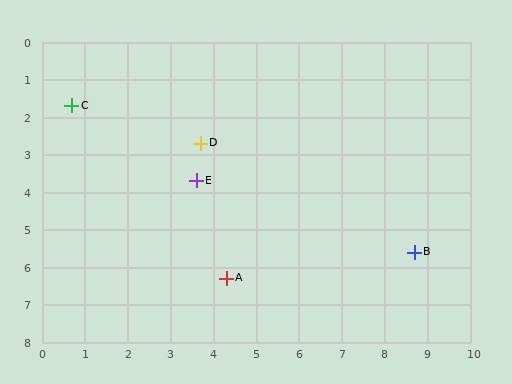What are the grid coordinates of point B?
Point B is at approximately (8.7, 5.6).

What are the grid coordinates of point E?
Point E is at approximately (3.6, 3.7).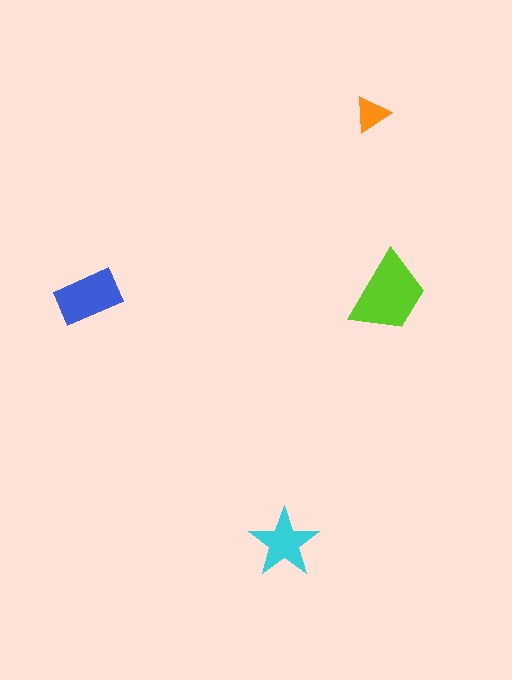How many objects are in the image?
There are 4 objects in the image.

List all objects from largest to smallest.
The lime trapezoid, the blue rectangle, the cyan star, the orange triangle.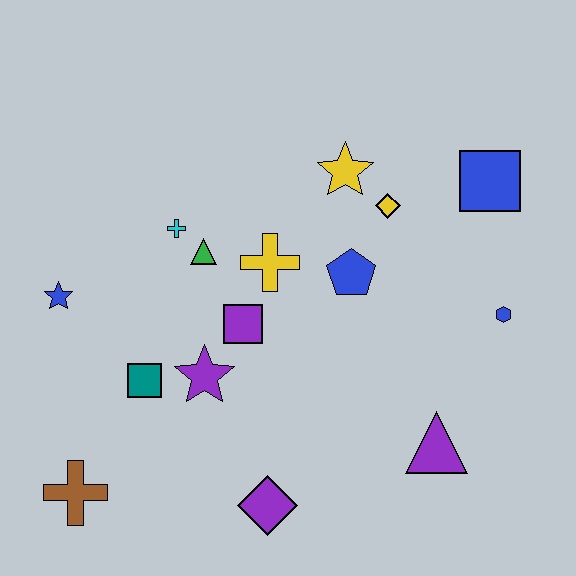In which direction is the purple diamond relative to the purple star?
The purple diamond is below the purple star.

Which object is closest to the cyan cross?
The green triangle is closest to the cyan cross.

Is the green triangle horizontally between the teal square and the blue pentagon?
Yes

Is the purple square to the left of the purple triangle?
Yes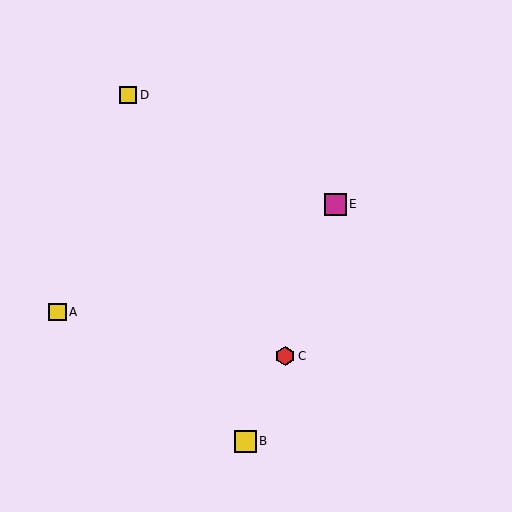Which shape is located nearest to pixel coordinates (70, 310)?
The yellow square (labeled A) at (57, 312) is nearest to that location.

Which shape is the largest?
The magenta square (labeled E) is the largest.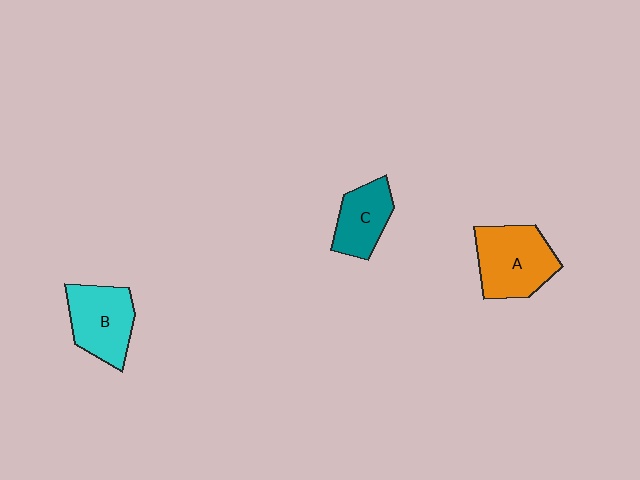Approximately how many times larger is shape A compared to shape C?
Approximately 1.5 times.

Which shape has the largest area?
Shape A (orange).